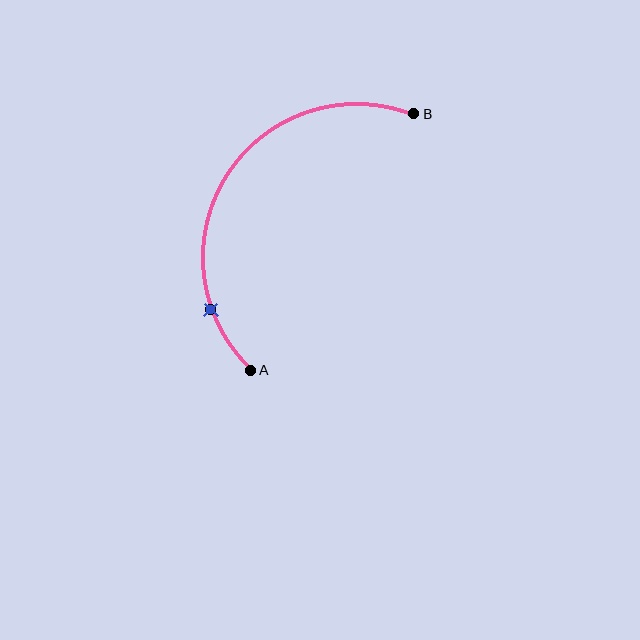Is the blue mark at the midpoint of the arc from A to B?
No. The blue mark lies on the arc but is closer to endpoint A. The arc midpoint would be at the point on the curve equidistant along the arc from both A and B.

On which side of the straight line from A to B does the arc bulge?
The arc bulges to the left of the straight line connecting A and B.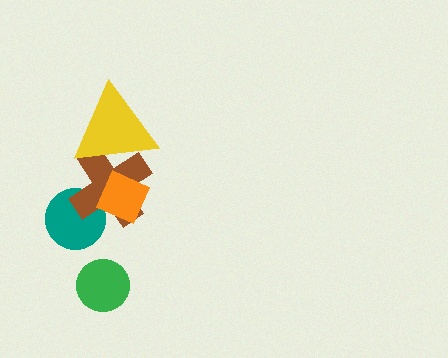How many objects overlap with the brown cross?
3 objects overlap with the brown cross.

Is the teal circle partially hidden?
Yes, it is partially covered by another shape.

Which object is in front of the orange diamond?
The yellow triangle is in front of the orange diamond.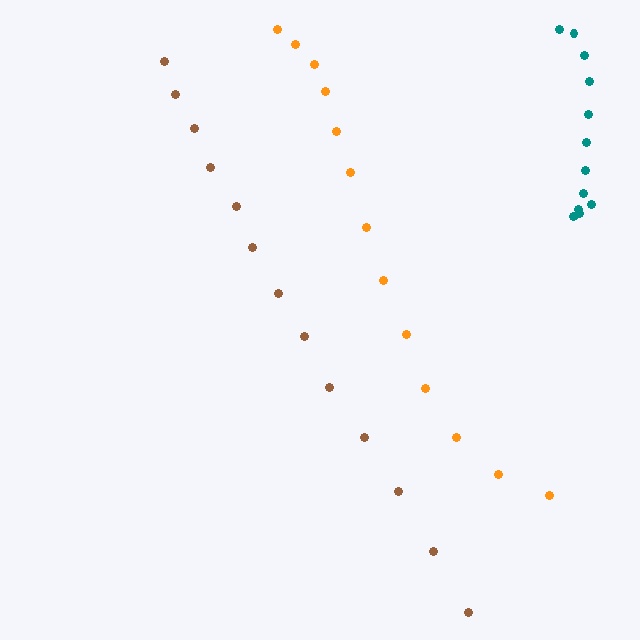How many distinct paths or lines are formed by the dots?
There are 3 distinct paths.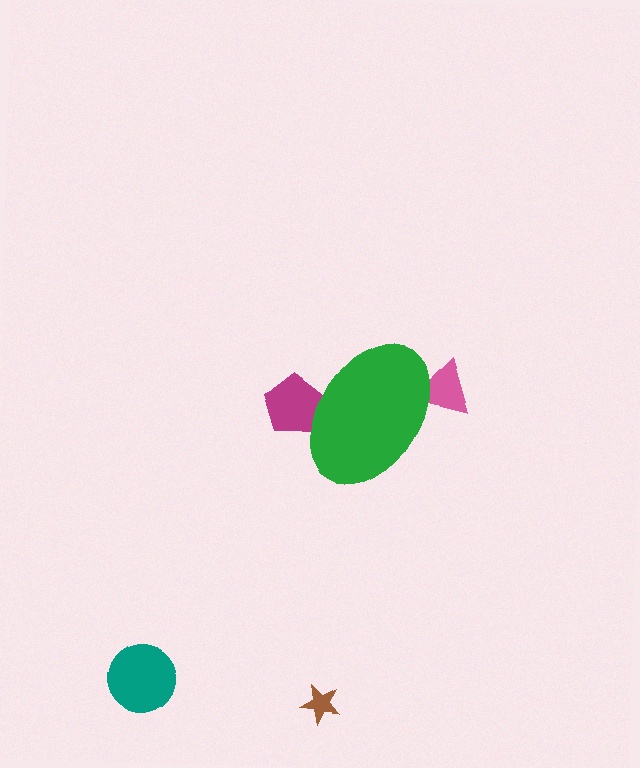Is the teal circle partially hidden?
No, the teal circle is fully visible.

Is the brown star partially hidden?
No, the brown star is fully visible.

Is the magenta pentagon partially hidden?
Yes, the magenta pentagon is partially hidden behind the green ellipse.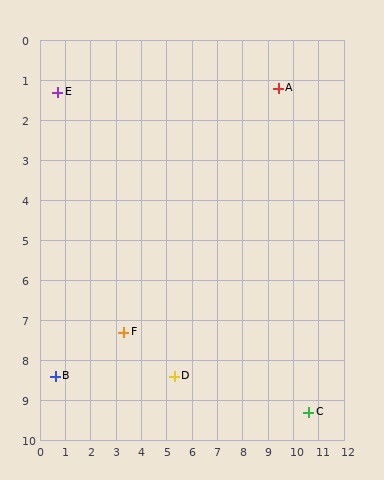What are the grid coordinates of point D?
Point D is at approximately (5.3, 8.4).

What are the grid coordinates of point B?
Point B is at approximately (0.6, 8.4).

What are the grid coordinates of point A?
Point A is at approximately (9.4, 1.2).